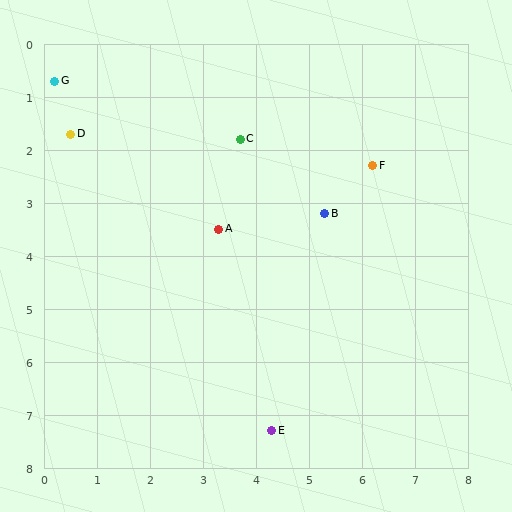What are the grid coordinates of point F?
Point F is at approximately (6.2, 2.3).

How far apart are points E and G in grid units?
Points E and G are about 7.8 grid units apart.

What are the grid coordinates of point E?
Point E is at approximately (4.3, 7.3).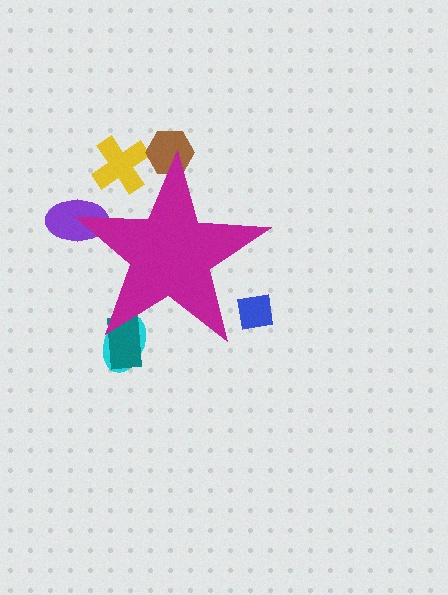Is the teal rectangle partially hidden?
Yes, the teal rectangle is partially hidden behind the magenta star.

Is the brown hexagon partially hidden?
Yes, the brown hexagon is partially hidden behind the magenta star.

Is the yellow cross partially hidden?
Yes, the yellow cross is partially hidden behind the magenta star.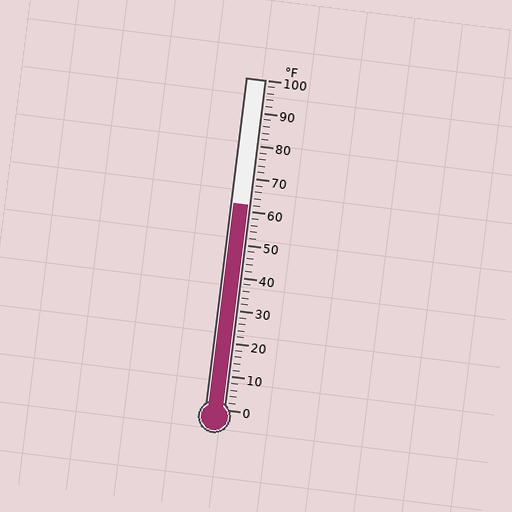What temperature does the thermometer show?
The thermometer shows approximately 62°F.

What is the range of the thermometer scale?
The thermometer scale ranges from 0°F to 100°F.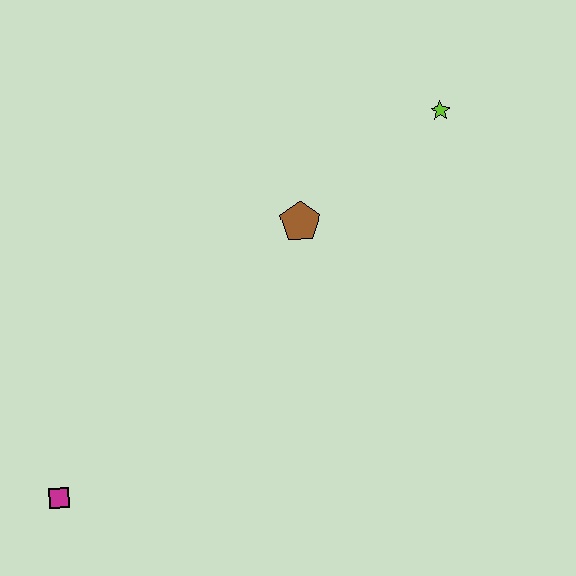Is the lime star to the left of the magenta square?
No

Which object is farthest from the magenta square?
The lime star is farthest from the magenta square.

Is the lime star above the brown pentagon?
Yes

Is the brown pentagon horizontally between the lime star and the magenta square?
Yes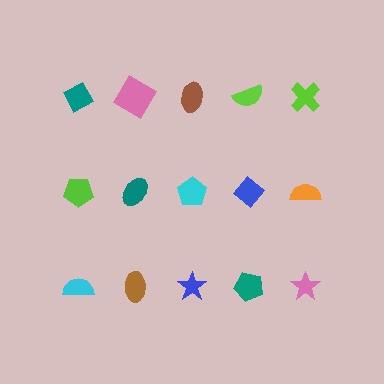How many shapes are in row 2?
5 shapes.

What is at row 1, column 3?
A brown ellipse.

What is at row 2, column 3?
A cyan pentagon.